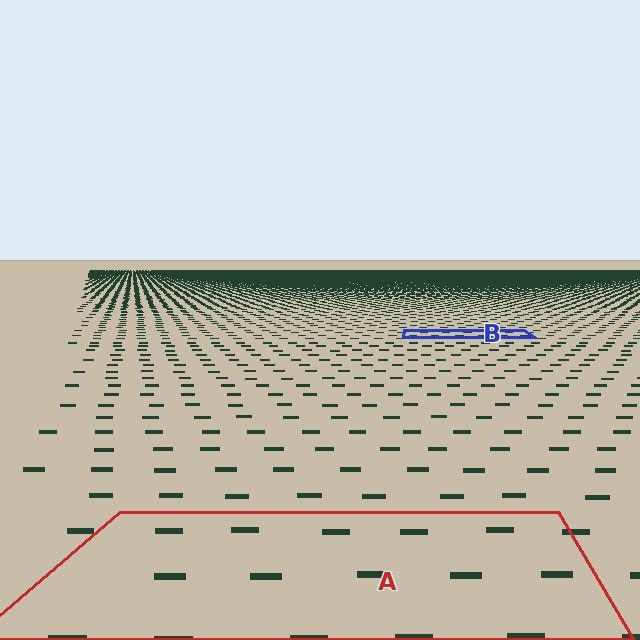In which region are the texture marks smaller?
The texture marks are smaller in region B, because it is farther away.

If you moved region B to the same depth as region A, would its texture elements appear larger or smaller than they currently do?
They would appear larger. At a closer depth, the same texture elements are projected at a bigger on-screen size.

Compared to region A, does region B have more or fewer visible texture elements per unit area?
Region B has more texture elements per unit area — they are packed more densely because it is farther away.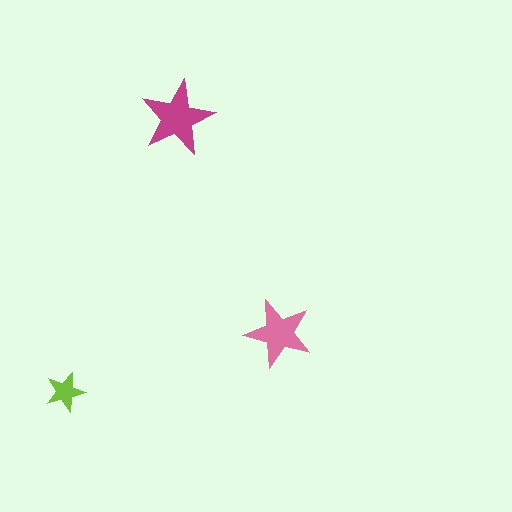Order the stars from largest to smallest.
the magenta one, the pink one, the lime one.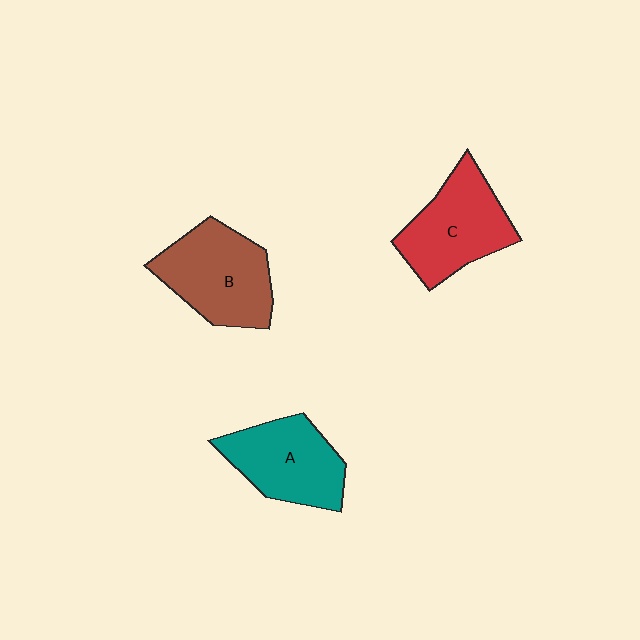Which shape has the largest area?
Shape B (brown).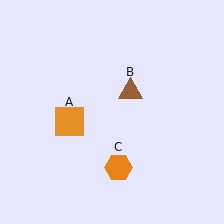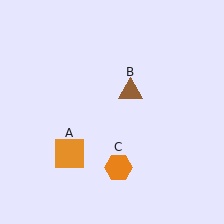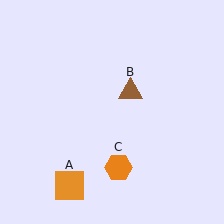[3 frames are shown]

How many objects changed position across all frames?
1 object changed position: orange square (object A).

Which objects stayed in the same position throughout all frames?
Brown triangle (object B) and orange hexagon (object C) remained stationary.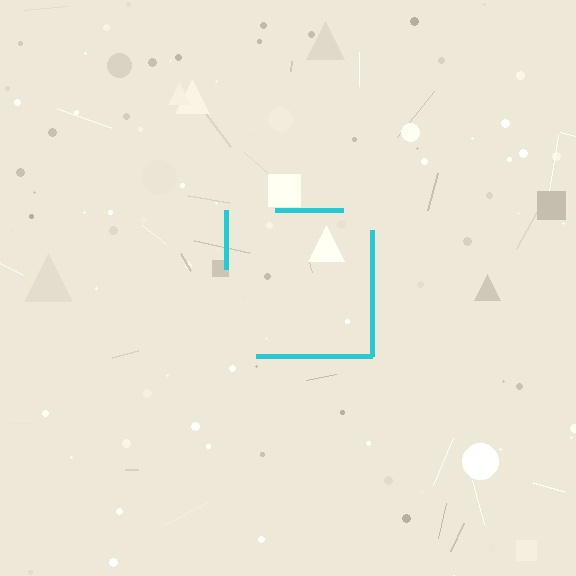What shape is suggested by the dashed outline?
The dashed outline suggests a square.